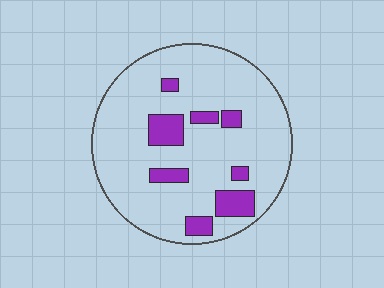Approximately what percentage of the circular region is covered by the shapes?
Approximately 15%.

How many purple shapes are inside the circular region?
8.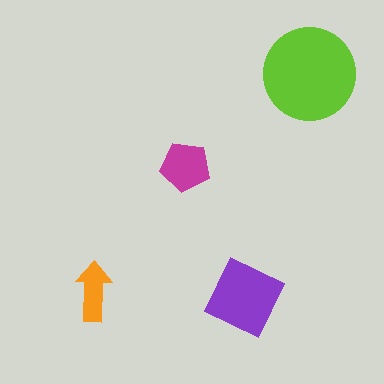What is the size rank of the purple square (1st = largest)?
2nd.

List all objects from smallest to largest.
The orange arrow, the magenta pentagon, the purple square, the lime circle.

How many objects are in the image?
There are 4 objects in the image.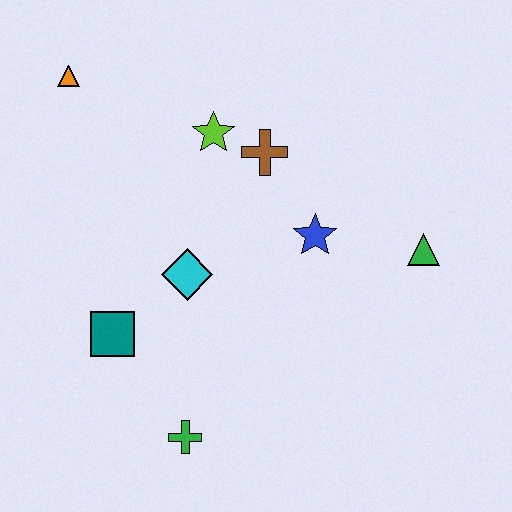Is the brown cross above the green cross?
Yes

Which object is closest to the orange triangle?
The lime star is closest to the orange triangle.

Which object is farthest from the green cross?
The orange triangle is farthest from the green cross.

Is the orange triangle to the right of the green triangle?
No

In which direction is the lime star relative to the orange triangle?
The lime star is to the right of the orange triangle.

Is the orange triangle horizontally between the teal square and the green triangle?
No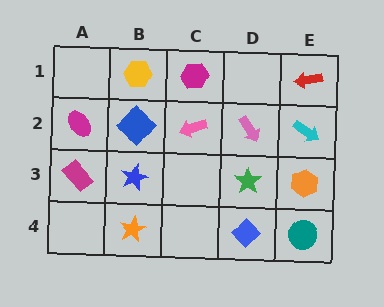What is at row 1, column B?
A yellow hexagon.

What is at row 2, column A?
A magenta ellipse.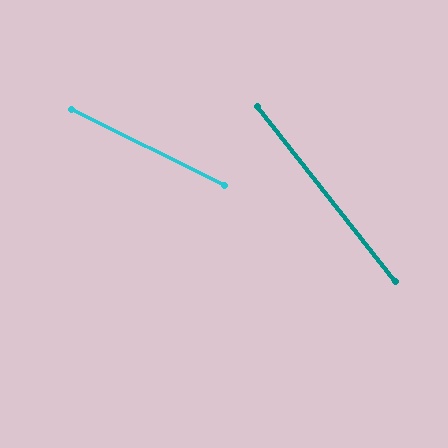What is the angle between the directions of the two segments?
Approximately 25 degrees.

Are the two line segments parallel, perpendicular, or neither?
Neither parallel nor perpendicular — they differ by about 25°.